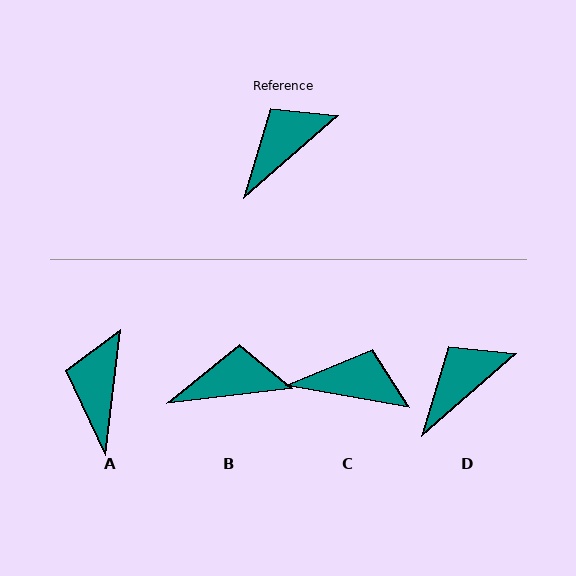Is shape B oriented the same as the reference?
No, it is off by about 34 degrees.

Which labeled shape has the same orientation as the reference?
D.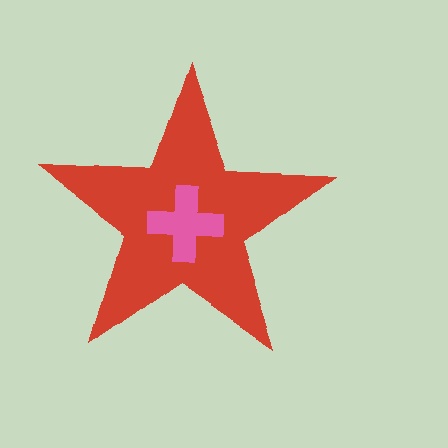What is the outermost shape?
The red star.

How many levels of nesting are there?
2.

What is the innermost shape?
The pink cross.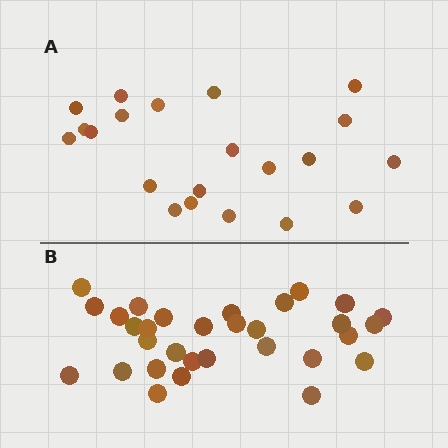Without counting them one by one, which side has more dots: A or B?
Region B (the bottom region) has more dots.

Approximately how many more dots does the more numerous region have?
Region B has roughly 10 or so more dots than region A.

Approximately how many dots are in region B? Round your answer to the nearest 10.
About 30 dots. (The exact count is 31, which rounds to 30.)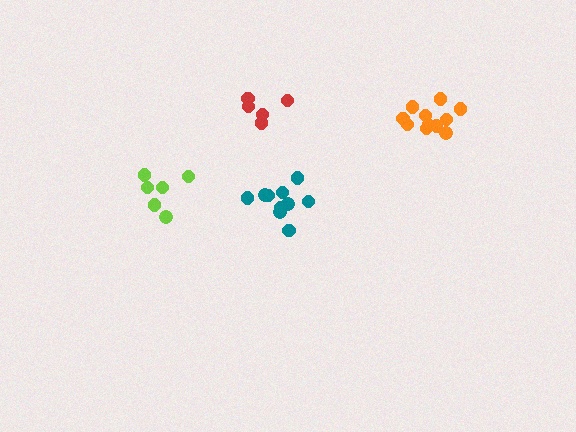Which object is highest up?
The red cluster is topmost.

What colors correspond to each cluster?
The clusters are colored: teal, orange, lime, red.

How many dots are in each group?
Group 1: 10 dots, Group 2: 11 dots, Group 3: 6 dots, Group 4: 5 dots (32 total).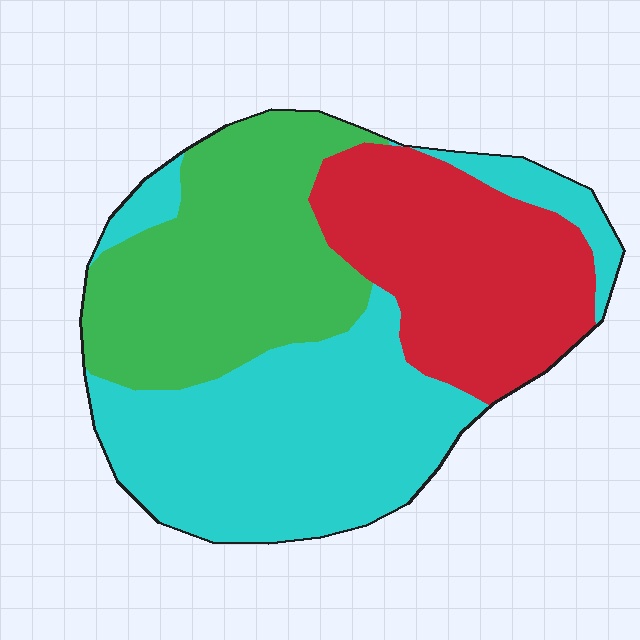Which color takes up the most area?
Cyan, at roughly 40%.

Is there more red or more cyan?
Cyan.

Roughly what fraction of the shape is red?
Red takes up about one quarter (1/4) of the shape.